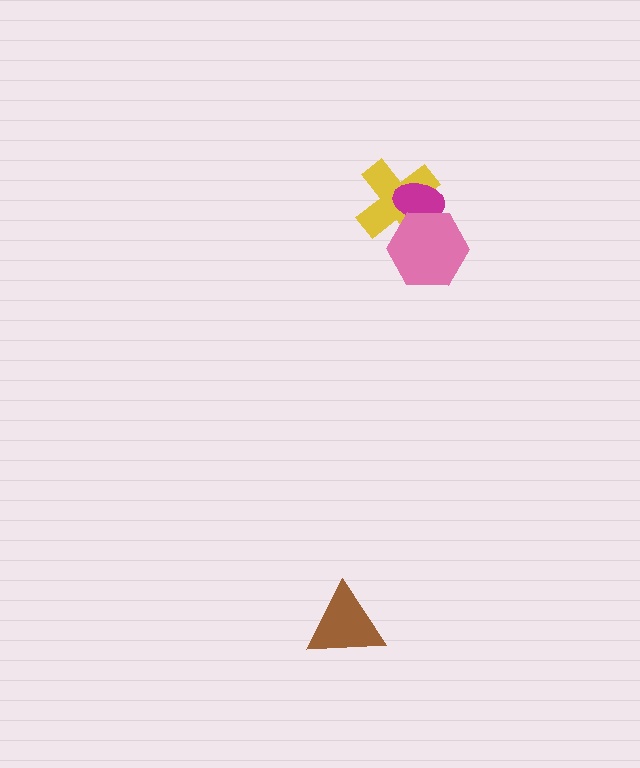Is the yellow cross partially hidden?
Yes, it is partially covered by another shape.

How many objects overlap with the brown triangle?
0 objects overlap with the brown triangle.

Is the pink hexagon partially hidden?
No, no other shape covers it.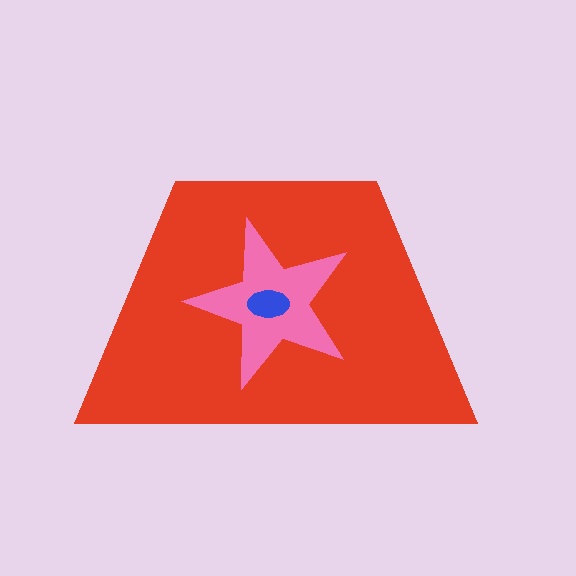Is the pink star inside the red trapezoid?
Yes.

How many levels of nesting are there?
3.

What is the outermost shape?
The red trapezoid.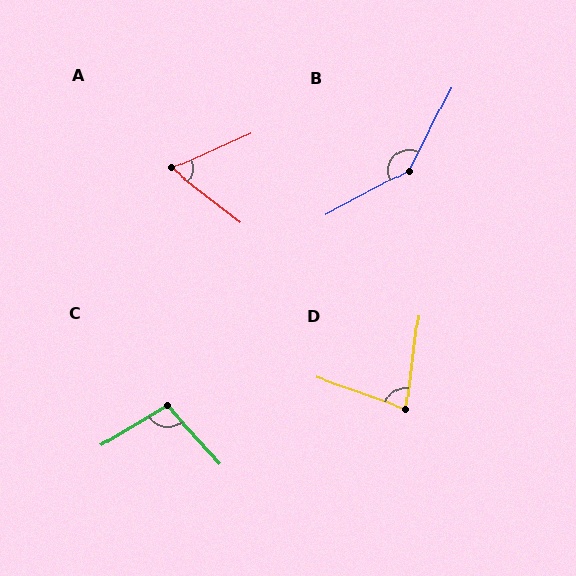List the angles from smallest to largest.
A (62°), D (78°), C (102°), B (145°).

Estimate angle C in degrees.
Approximately 102 degrees.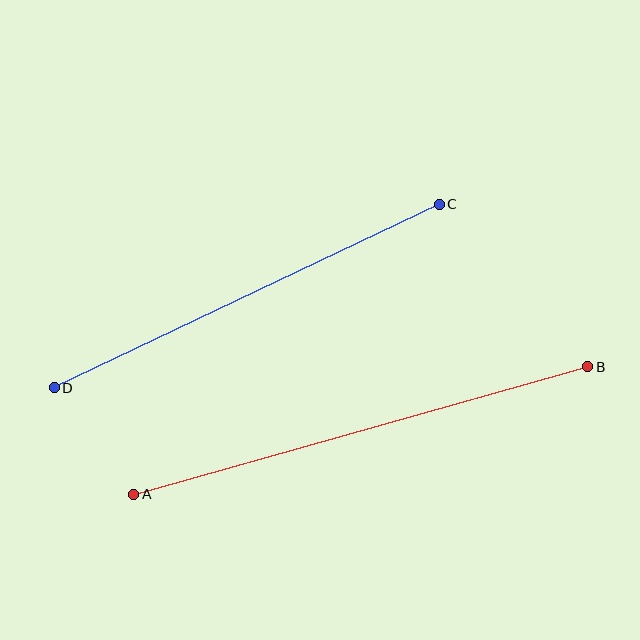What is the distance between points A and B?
The distance is approximately 471 pixels.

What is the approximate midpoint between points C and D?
The midpoint is at approximately (247, 296) pixels.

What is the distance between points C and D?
The distance is approximately 426 pixels.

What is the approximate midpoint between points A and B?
The midpoint is at approximately (361, 431) pixels.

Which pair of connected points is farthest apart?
Points A and B are farthest apart.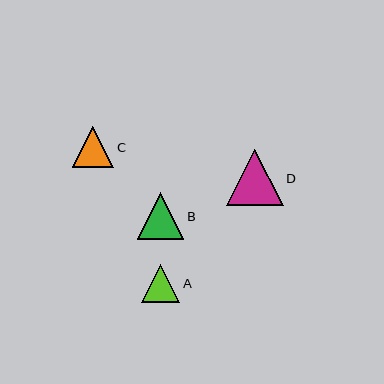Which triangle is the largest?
Triangle D is the largest with a size of approximately 56 pixels.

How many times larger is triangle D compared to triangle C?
Triangle D is approximately 1.4 times the size of triangle C.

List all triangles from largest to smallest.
From largest to smallest: D, B, C, A.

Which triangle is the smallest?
Triangle A is the smallest with a size of approximately 38 pixels.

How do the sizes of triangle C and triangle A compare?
Triangle C and triangle A are approximately the same size.